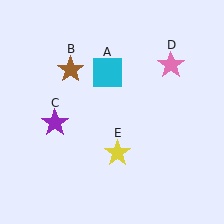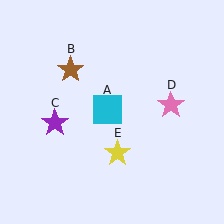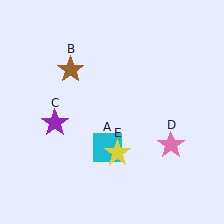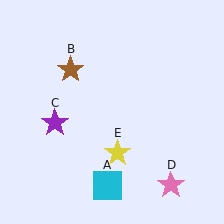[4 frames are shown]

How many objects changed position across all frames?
2 objects changed position: cyan square (object A), pink star (object D).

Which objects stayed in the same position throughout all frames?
Brown star (object B) and purple star (object C) and yellow star (object E) remained stationary.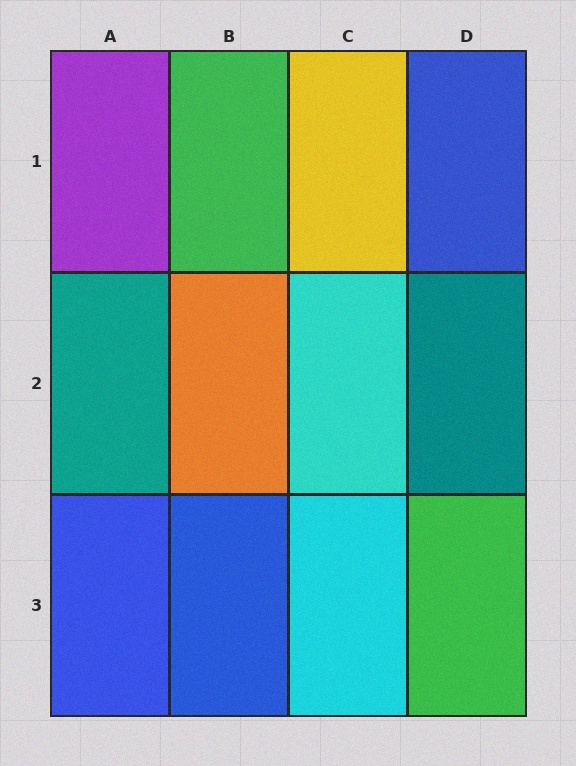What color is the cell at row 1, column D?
Blue.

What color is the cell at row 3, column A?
Blue.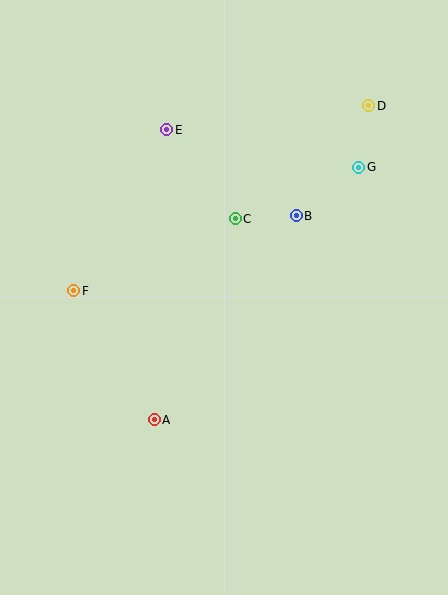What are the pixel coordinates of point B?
Point B is at (296, 216).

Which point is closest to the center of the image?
Point C at (235, 219) is closest to the center.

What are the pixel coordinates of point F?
Point F is at (74, 291).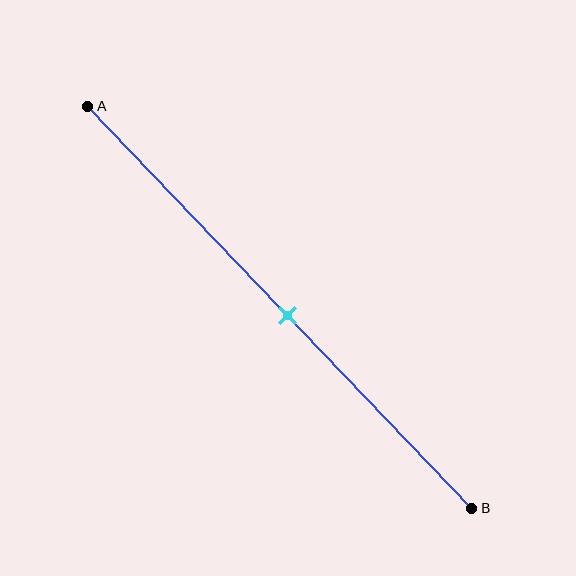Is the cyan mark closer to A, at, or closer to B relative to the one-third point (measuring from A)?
The cyan mark is closer to point B than the one-third point of segment AB.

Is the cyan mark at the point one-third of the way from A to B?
No, the mark is at about 50% from A, not at the 33% one-third point.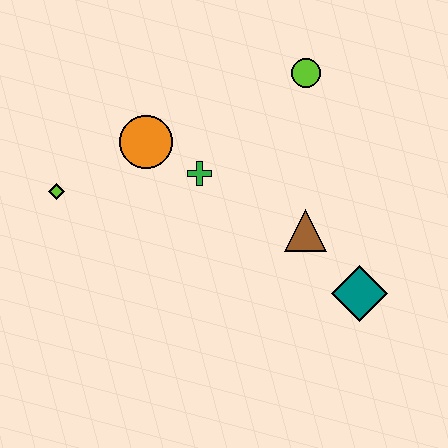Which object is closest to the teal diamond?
The brown triangle is closest to the teal diamond.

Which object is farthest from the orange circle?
The teal diamond is farthest from the orange circle.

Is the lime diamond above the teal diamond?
Yes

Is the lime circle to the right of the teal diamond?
No